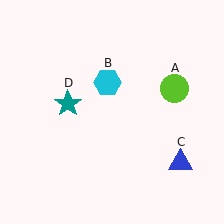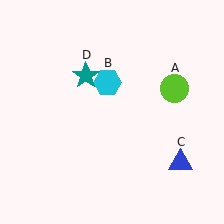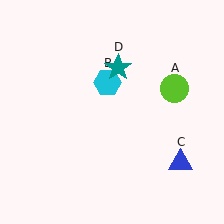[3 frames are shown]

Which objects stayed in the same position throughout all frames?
Lime circle (object A) and cyan hexagon (object B) and blue triangle (object C) remained stationary.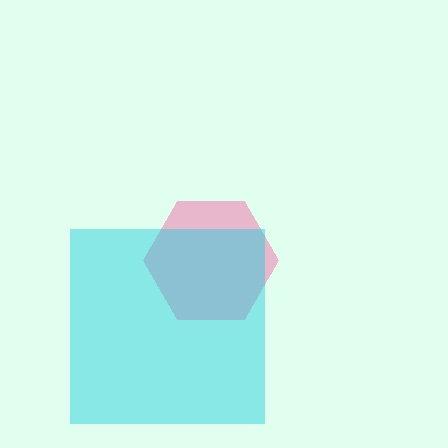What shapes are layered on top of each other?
The layered shapes are: a pink hexagon, a cyan square.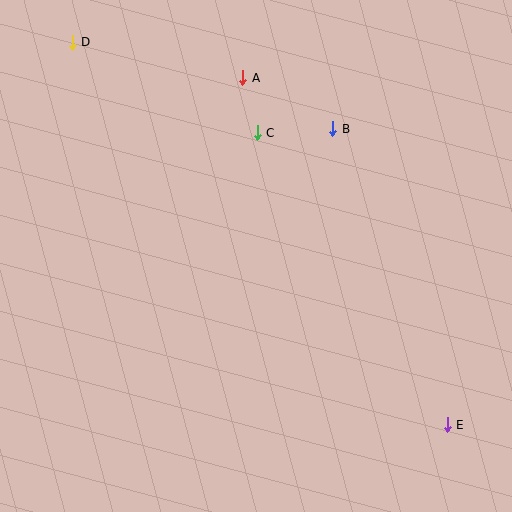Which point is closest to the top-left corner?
Point D is closest to the top-left corner.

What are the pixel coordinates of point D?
Point D is at (72, 42).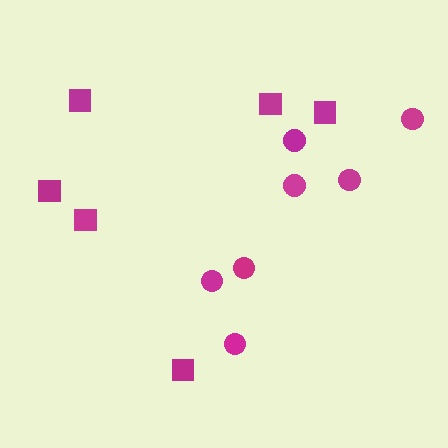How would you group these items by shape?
There are 2 groups: one group of squares (6) and one group of circles (7).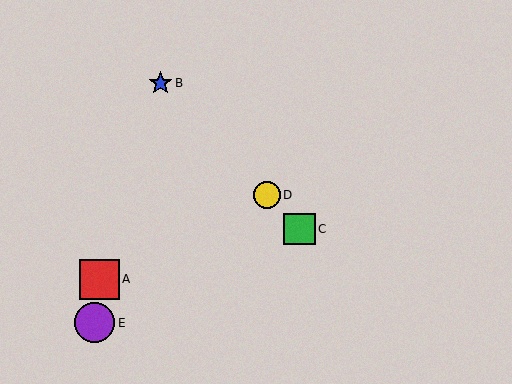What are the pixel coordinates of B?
Object B is at (161, 83).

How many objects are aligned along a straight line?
3 objects (B, C, D) are aligned along a straight line.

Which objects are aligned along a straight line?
Objects B, C, D are aligned along a straight line.